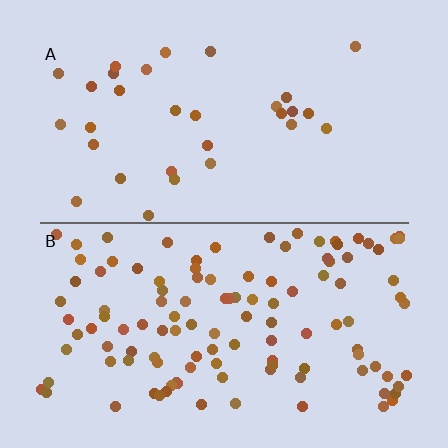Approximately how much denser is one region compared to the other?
Approximately 3.7× — region B over region A.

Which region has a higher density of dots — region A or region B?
B (the bottom).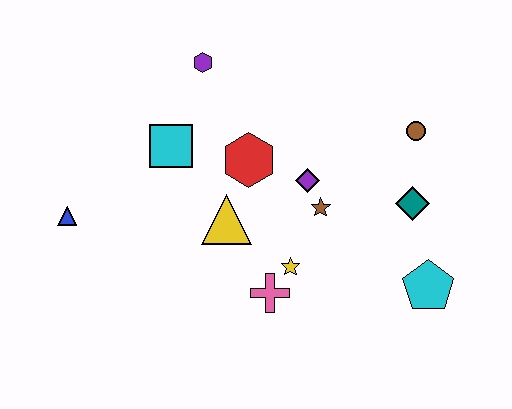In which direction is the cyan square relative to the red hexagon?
The cyan square is to the left of the red hexagon.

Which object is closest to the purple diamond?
The brown star is closest to the purple diamond.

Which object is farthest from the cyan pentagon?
The blue triangle is farthest from the cyan pentagon.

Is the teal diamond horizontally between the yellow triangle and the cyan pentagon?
Yes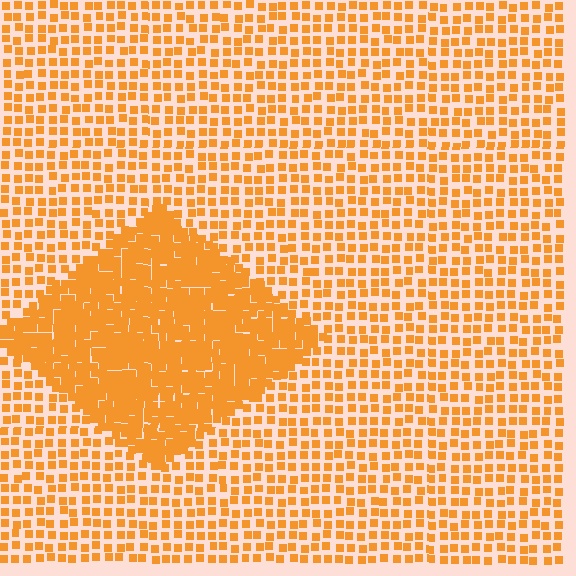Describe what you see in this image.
The image contains small orange elements arranged at two different densities. A diamond-shaped region is visible where the elements are more densely packed than the surrounding area.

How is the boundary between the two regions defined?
The boundary is defined by a change in element density (approximately 2.3x ratio). All elements are the same color, size, and shape.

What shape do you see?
I see a diamond.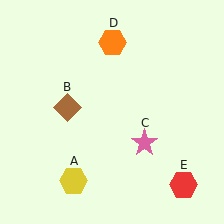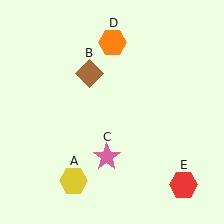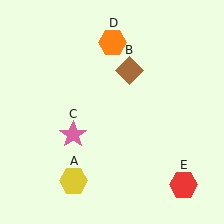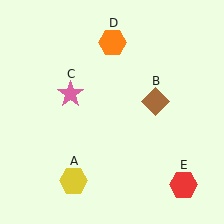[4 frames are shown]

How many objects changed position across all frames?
2 objects changed position: brown diamond (object B), pink star (object C).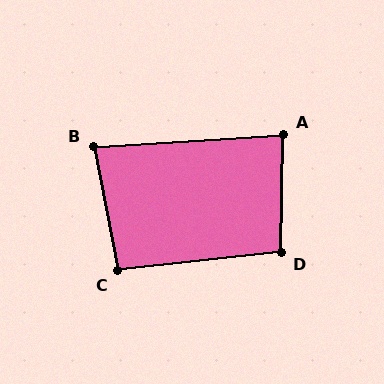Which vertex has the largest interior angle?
D, at approximately 97 degrees.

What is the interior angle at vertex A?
Approximately 85 degrees (approximately right).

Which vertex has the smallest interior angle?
B, at approximately 83 degrees.